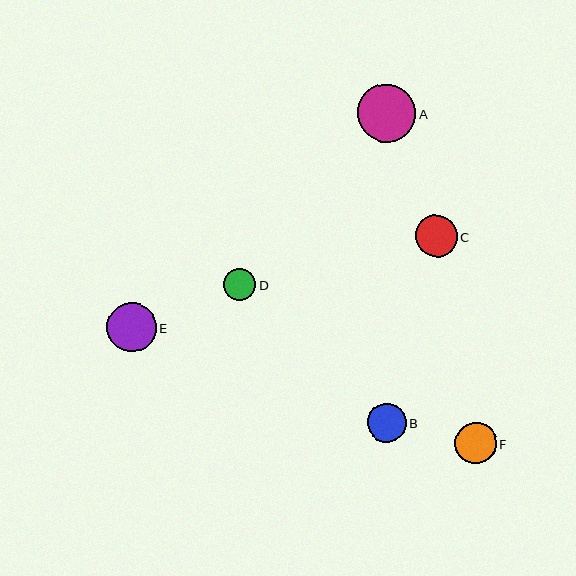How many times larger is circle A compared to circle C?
Circle A is approximately 1.4 times the size of circle C.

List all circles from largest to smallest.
From largest to smallest: A, E, C, F, B, D.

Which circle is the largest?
Circle A is the largest with a size of approximately 58 pixels.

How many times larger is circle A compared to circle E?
Circle A is approximately 1.2 times the size of circle E.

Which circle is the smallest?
Circle D is the smallest with a size of approximately 32 pixels.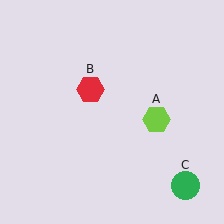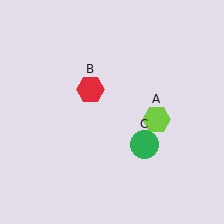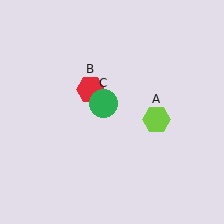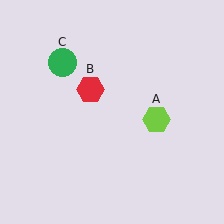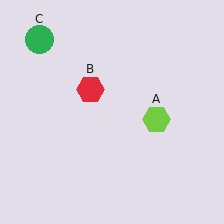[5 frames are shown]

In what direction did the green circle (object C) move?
The green circle (object C) moved up and to the left.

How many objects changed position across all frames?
1 object changed position: green circle (object C).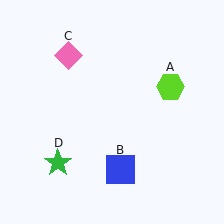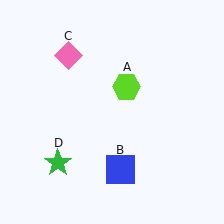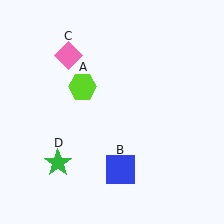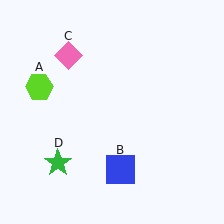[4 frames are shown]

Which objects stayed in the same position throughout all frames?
Blue square (object B) and pink diamond (object C) and green star (object D) remained stationary.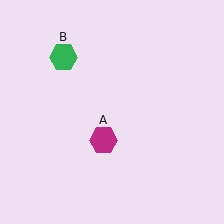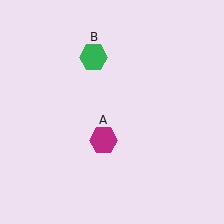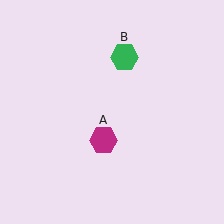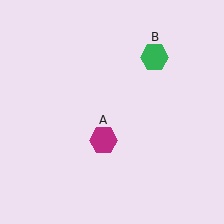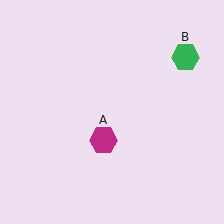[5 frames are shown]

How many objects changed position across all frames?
1 object changed position: green hexagon (object B).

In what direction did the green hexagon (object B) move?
The green hexagon (object B) moved right.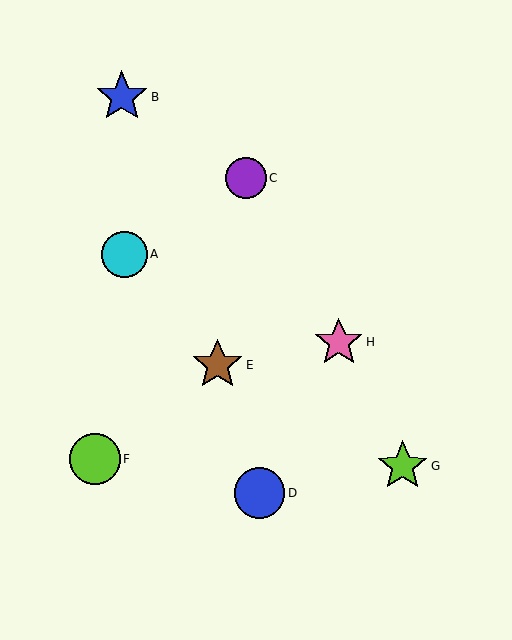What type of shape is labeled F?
Shape F is a lime circle.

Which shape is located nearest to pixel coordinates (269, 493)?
The blue circle (labeled D) at (260, 493) is nearest to that location.